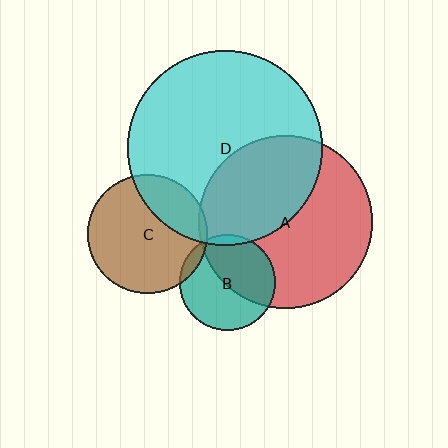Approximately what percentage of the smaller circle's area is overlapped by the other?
Approximately 40%.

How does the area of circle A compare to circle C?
Approximately 2.1 times.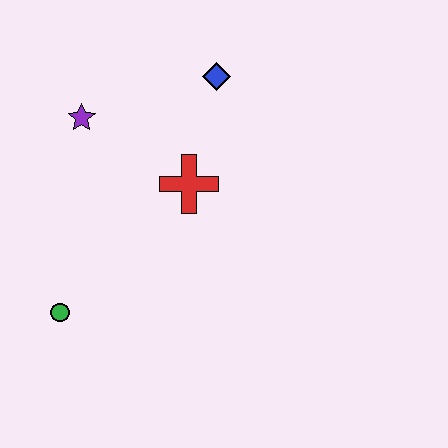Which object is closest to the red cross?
The blue diamond is closest to the red cross.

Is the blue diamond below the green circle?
No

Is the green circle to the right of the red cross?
No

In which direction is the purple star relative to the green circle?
The purple star is above the green circle.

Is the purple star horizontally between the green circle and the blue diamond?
Yes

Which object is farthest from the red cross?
The green circle is farthest from the red cross.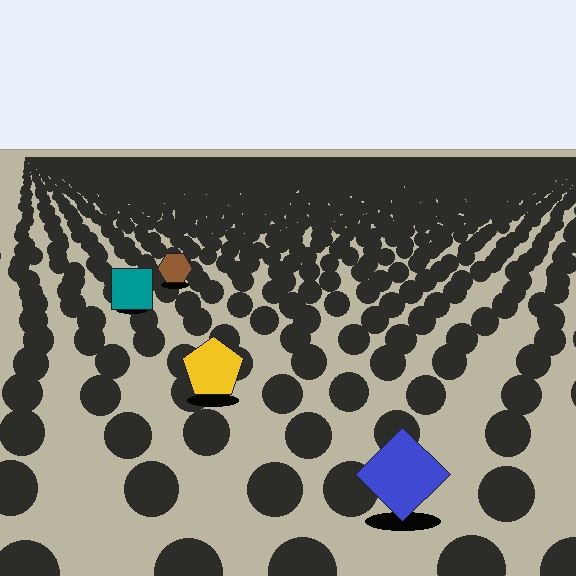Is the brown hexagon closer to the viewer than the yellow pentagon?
No. The yellow pentagon is closer — you can tell from the texture gradient: the ground texture is coarser near it.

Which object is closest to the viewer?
The blue diamond is closest. The texture marks near it are larger and more spread out.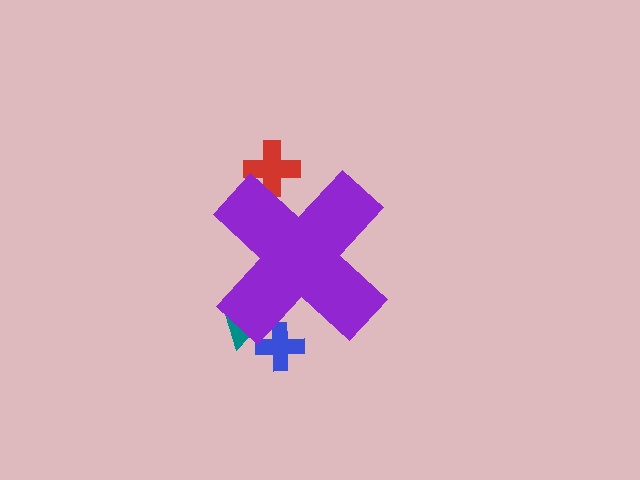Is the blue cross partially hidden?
Yes, the blue cross is partially hidden behind the purple cross.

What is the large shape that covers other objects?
A purple cross.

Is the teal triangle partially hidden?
Yes, the teal triangle is partially hidden behind the purple cross.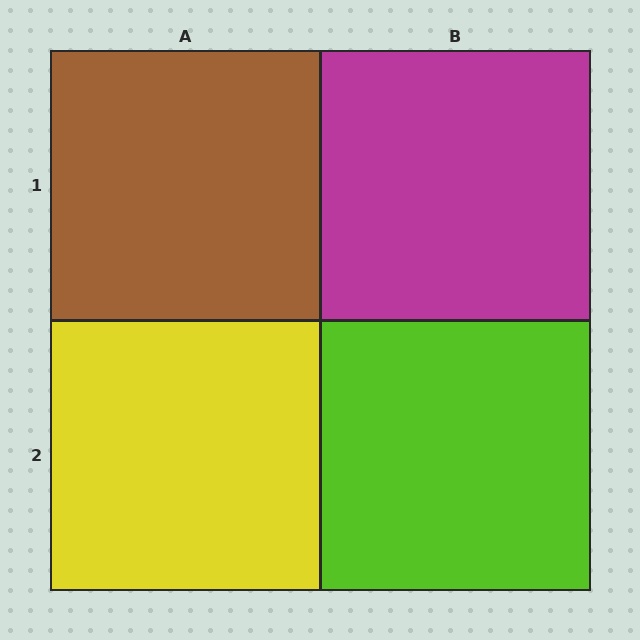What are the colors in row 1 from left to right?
Brown, magenta.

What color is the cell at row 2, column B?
Lime.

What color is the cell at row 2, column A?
Yellow.